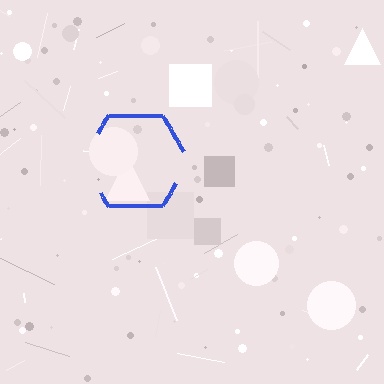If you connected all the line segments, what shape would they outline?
They would outline a hexagon.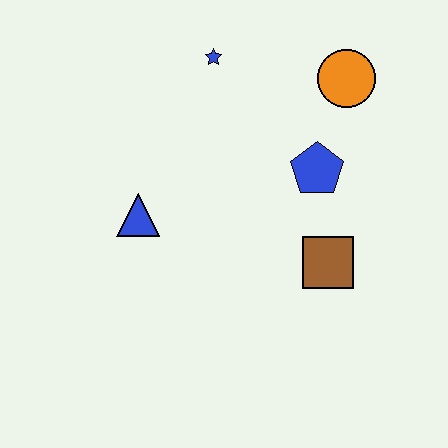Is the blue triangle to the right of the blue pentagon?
No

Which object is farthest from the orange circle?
The blue triangle is farthest from the orange circle.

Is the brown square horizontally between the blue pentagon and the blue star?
No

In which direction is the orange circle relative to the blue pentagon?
The orange circle is above the blue pentagon.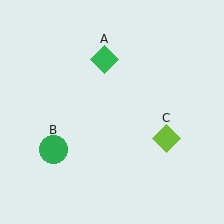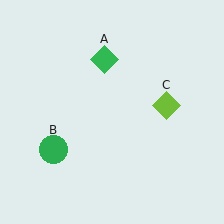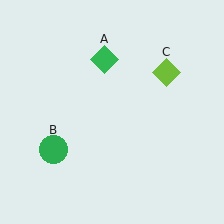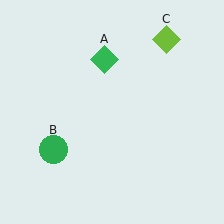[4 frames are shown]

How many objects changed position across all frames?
1 object changed position: lime diamond (object C).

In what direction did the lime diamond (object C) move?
The lime diamond (object C) moved up.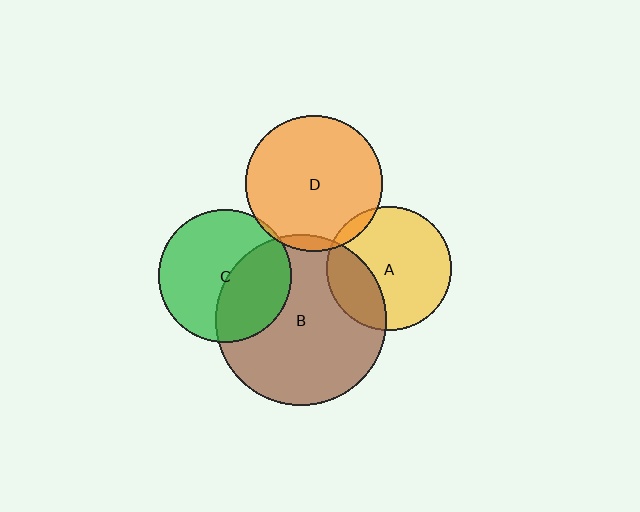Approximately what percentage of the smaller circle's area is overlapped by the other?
Approximately 5%.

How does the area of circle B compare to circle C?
Approximately 1.7 times.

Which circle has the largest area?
Circle B (brown).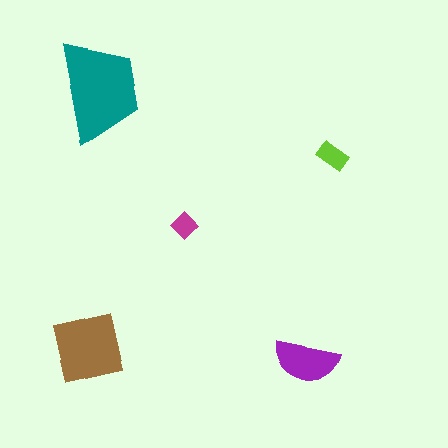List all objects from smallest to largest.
The magenta diamond, the lime rectangle, the purple semicircle, the brown square, the teal trapezoid.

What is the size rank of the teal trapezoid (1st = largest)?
1st.